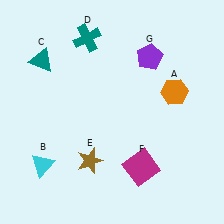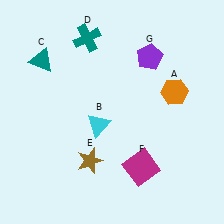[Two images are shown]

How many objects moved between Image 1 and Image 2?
1 object moved between the two images.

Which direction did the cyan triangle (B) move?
The cyan triangle (B) moved right.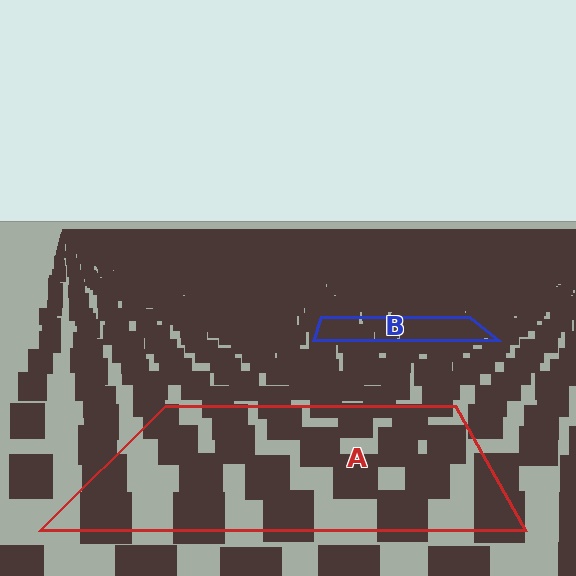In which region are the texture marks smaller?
The texture marks are smaller in region B, because it is farther away.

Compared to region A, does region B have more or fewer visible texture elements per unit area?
Region B has more texture elements per unit area — they are packed more densely because it is farther away.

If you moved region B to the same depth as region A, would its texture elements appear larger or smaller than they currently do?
They would appear larger. At a closer depth, the same texture elements are projected at a bigger on-screen size.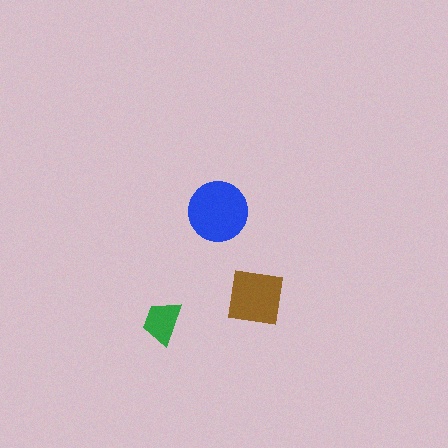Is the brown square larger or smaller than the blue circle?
Smaller.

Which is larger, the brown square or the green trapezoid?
The brown square.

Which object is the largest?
The blue circle.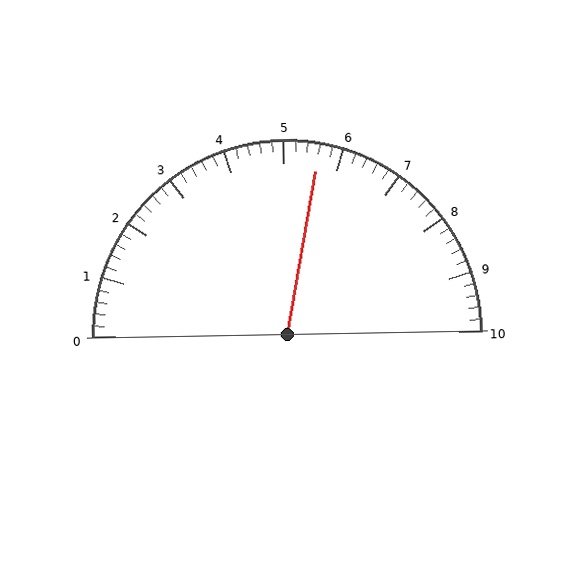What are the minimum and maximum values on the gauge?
The gauge ranges from 0 to 10.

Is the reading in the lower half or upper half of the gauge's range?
The reading is in the upper half of the range (0 to 10).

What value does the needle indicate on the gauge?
The needle indicates approximately 5.6.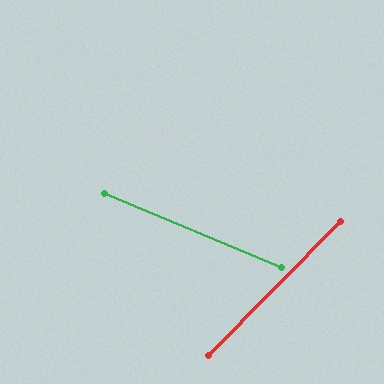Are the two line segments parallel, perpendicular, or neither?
Neither parallel nor perpendicular — they differ by about 68°.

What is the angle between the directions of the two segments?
Approximately 68 degrees.